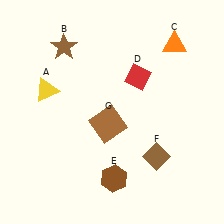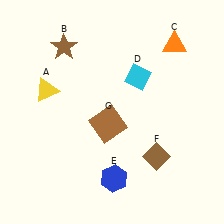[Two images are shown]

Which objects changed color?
D changed from red to cyan. E changed from brown to blue.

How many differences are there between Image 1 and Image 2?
There are 2 differences between the two images.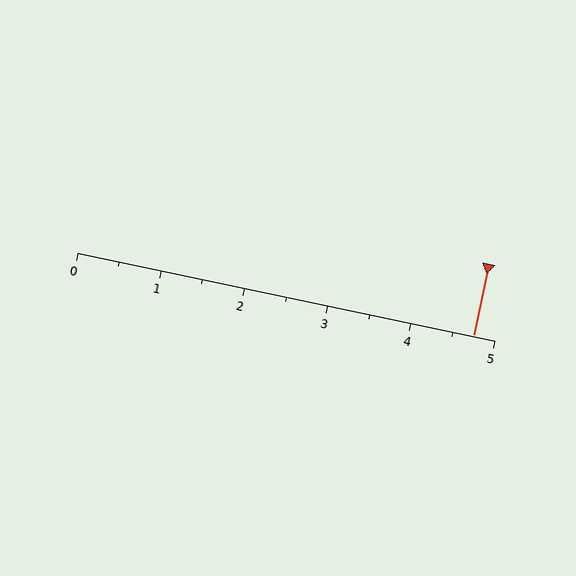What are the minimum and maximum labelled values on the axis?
The axis runs from 0 to 5.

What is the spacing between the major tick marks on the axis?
The major ticks are spaced 1 apart.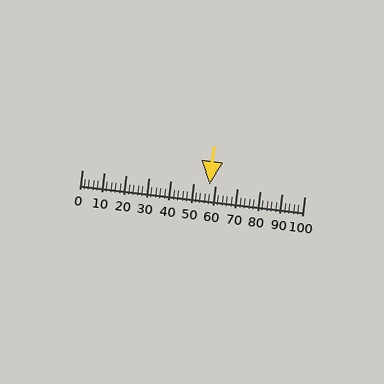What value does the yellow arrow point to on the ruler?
The yellow arrow points to approximately 57.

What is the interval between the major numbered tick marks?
The major tick marks are spaced 10 units apart.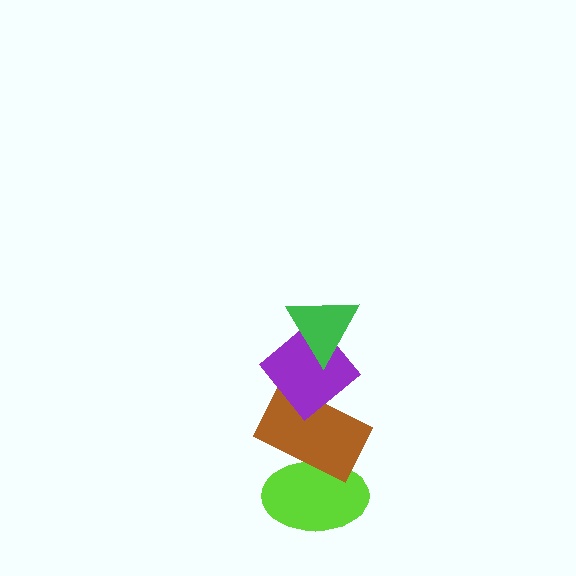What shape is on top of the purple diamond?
The green triangle is on top of the purple diamond.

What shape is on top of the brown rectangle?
The purple diamond is on top of the brown rectangle.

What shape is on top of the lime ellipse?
The brown rectangle is on top of the lime ellipse.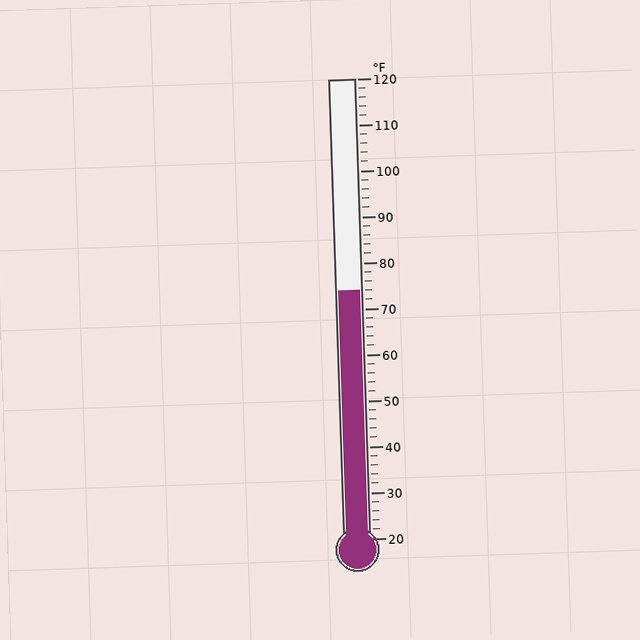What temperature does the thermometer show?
The thermometer shows approximately 74°F.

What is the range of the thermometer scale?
The thermometer scale ranges from 20°F to 120°F.